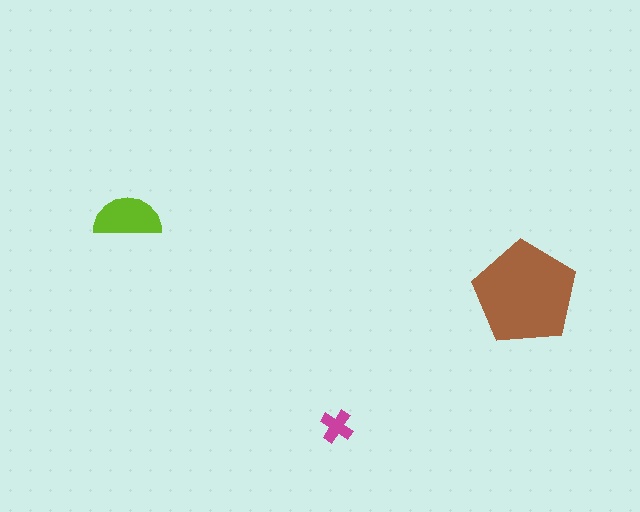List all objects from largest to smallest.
The brown pentagon, the lime semicircle, the magenta cross.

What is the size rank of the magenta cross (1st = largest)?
3rd.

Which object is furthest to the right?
The brown pentagon is rightmost.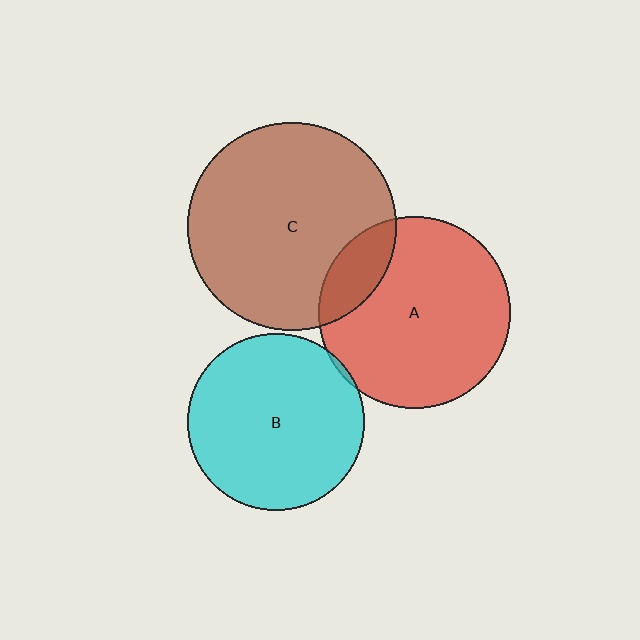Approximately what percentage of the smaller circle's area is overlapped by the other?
Approximately 15%.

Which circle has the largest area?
Circle C (brown).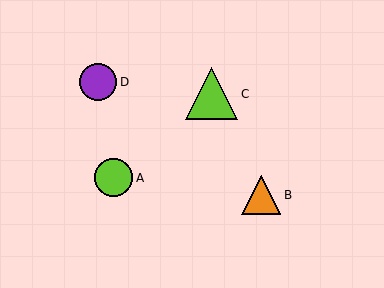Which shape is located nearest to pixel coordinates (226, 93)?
The lime triangle (labeled C) at (212, 94) is nearest to that location.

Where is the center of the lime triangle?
The center of the lime triangle is at (212, 94).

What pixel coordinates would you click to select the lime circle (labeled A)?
Click at (114, 178) to select the lime circle A.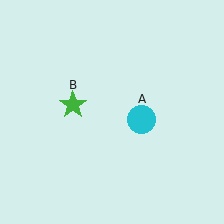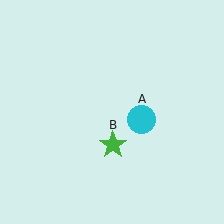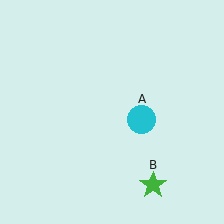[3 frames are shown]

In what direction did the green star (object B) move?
The green star (object B) moved down and to the right.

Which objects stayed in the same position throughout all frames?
Cyan circle (object A) remained stationary.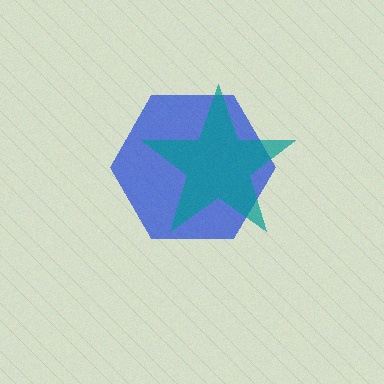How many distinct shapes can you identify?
There are 2 distinct shapes: a blue hexagon, a teal star.